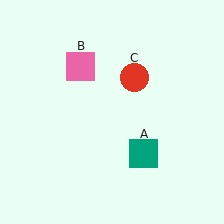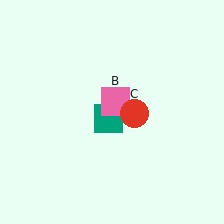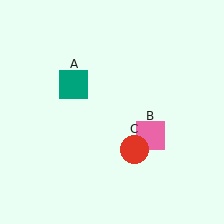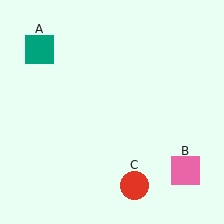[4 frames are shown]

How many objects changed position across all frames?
3 objects changed position: teal square (object A), pink square (object B), red circle (object C).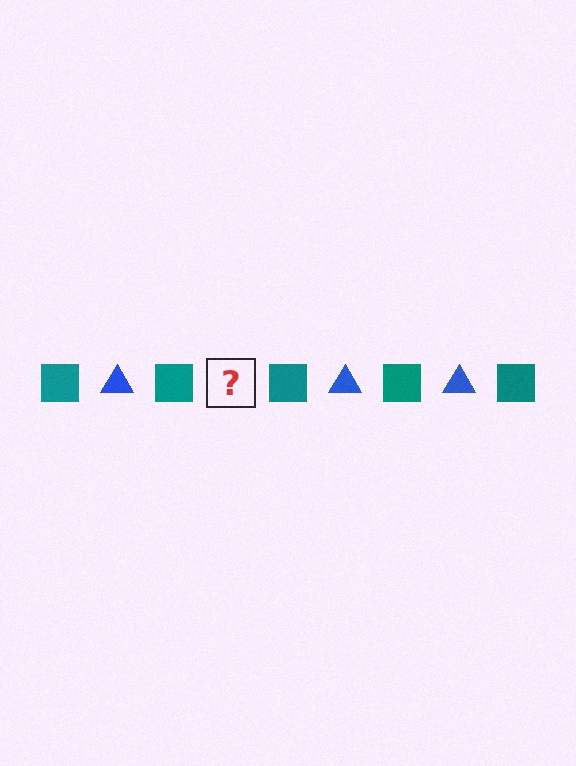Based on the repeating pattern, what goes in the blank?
The blank should be a blue triangle.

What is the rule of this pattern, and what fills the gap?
The rule is that the pattern alternates between teal square and blue triangle. The gap should be filled with a blue triangle.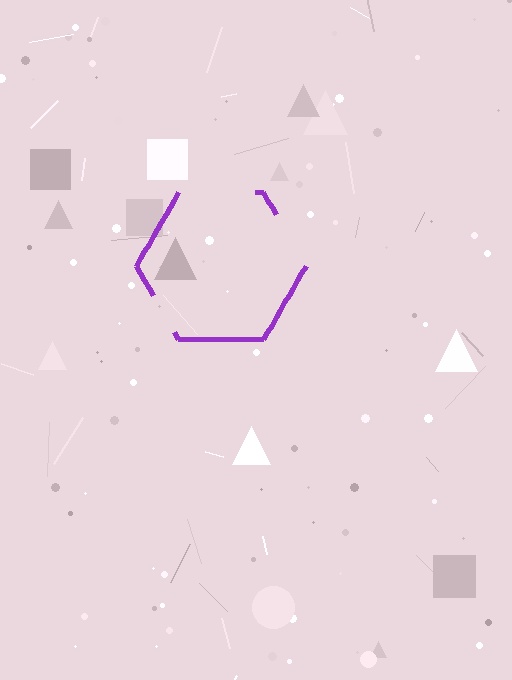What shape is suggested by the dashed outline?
The dashed outline suggests a hexagon.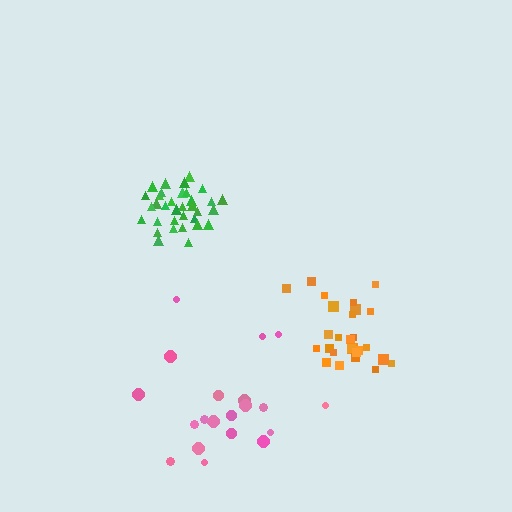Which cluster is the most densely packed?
Green.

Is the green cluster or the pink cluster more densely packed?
Green.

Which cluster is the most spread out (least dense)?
Pink.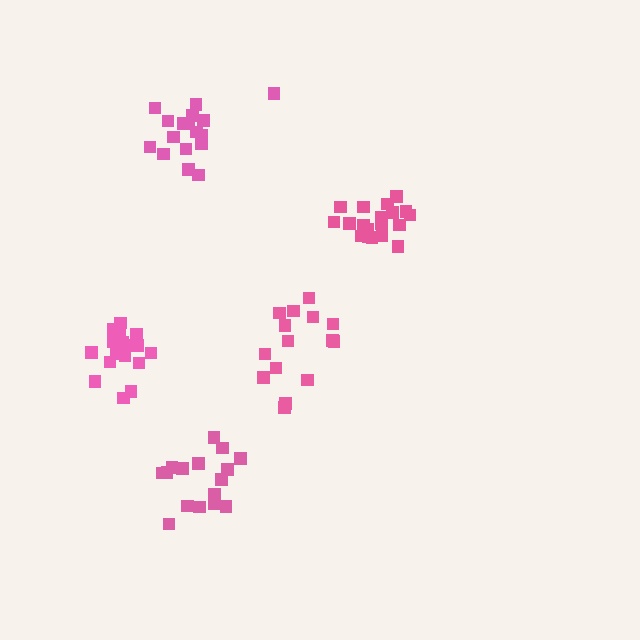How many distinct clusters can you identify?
There are 5 distinct clusters.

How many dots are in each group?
Group 1: 15 dots, Group 2: 17 dots, Group 3: 16 dots, Group 4: 19 dots, Group 5: 19 dots (86 total).